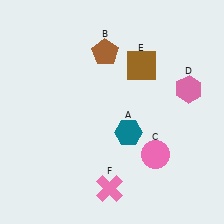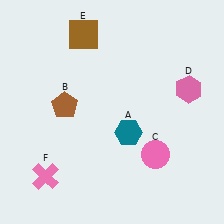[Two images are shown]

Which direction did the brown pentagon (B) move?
The brown pentagon (B) moved down.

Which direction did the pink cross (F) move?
The pink cross (F) moved left.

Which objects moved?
The objects that moved are: the brown pentagon (B), the brown square (E), the pink cross (F).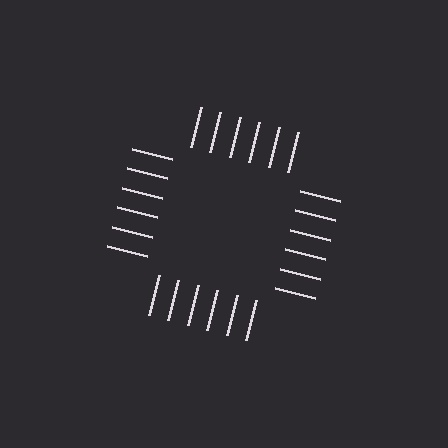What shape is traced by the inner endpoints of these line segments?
An illusory square — the line segments terminate on its edges but no continuous stroke is drawn.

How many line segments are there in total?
24 — 6 along each of the 4 edges.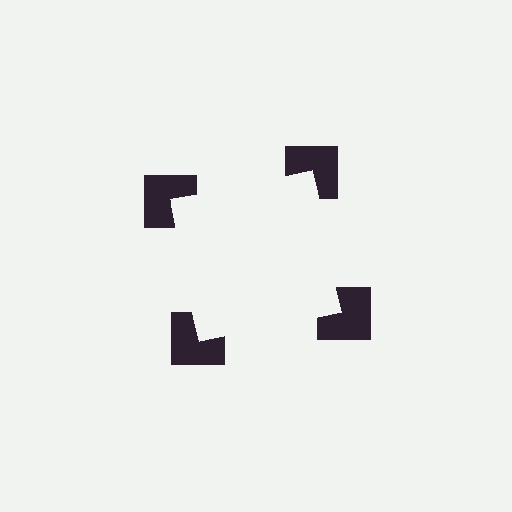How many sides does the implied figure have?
4 sides.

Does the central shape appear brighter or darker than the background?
It typically appears slightly brighter than the background, even though no actual brightness change is drawn.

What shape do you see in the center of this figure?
An illusory square — its edges are inferred from the aligned wedge cuts in the notched squares, not physically drawn.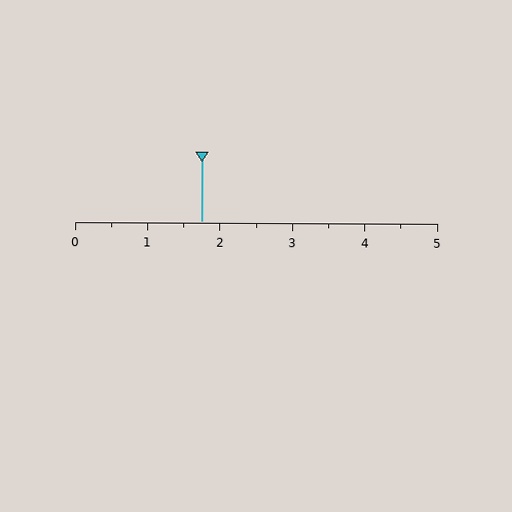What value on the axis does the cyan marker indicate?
The marker indicates approximately 1.8.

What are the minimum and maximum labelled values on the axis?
The axis runs from 0 to 5.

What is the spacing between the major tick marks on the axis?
The major ticks are spaced 1 apart.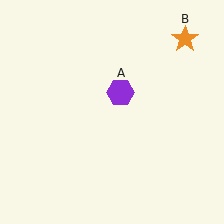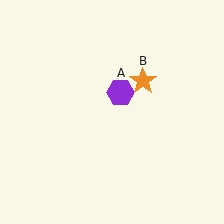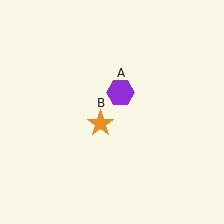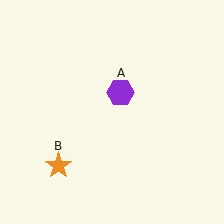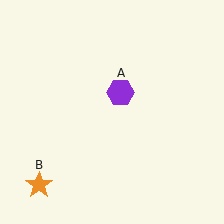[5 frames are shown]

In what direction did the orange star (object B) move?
The orange star (object B) moved down and to the left.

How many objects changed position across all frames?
1 object changed position: orange star (object B).